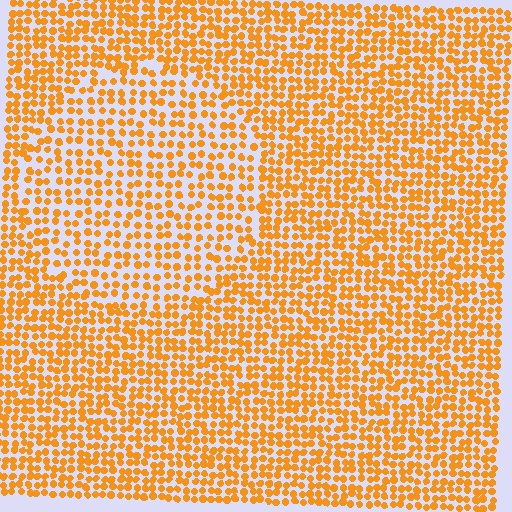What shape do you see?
I see a circle.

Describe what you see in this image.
The image contains small orange elements arranged at two different densities. A circle-shaped region is visible where the elements are less densely packed than the surrounding area.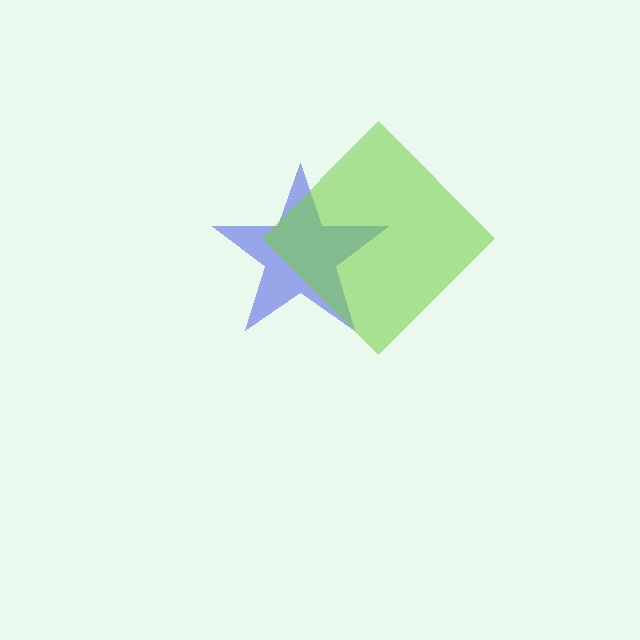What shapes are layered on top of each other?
The layered shapes are: a blue star, a lime diamond.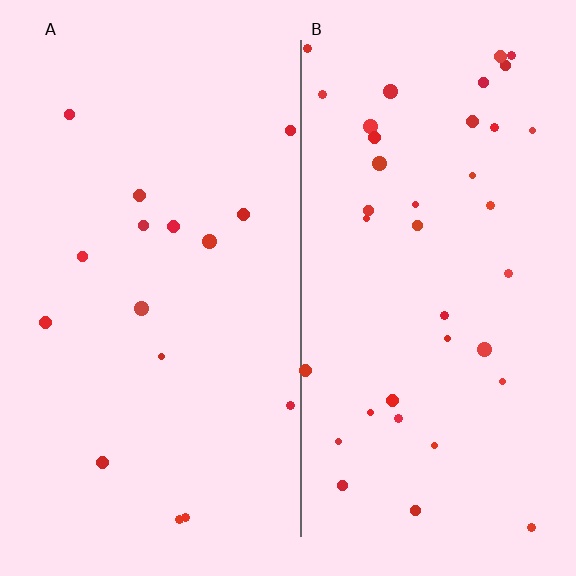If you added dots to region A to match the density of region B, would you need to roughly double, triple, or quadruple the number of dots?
Approximately double.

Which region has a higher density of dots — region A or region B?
B (the right).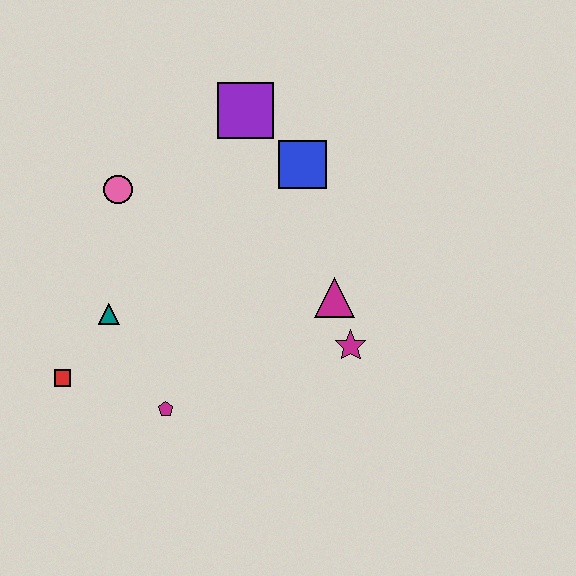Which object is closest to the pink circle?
The teal triangle is closest to the pink circle.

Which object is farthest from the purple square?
The red square is farthest from the purple square.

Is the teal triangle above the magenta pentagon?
Yes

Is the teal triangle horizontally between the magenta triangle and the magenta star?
No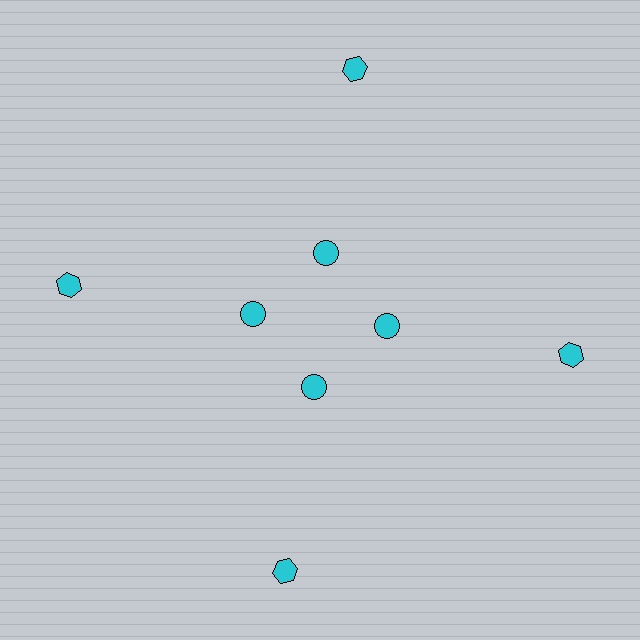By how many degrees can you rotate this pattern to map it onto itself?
The pattern maps onto itself every 90 degrees of rotation.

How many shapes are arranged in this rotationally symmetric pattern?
There are 8 shapes, arranged in 4 groups of 2.